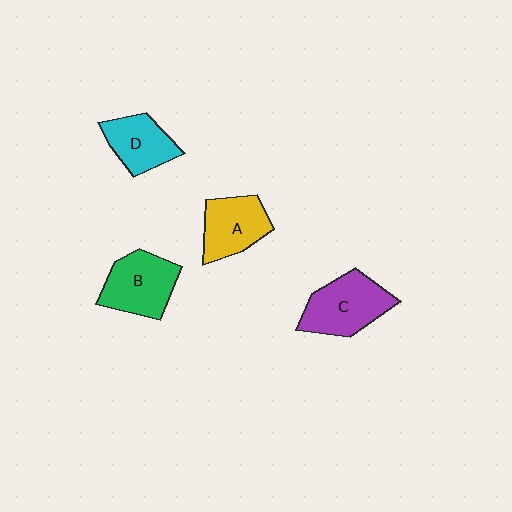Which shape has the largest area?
Shape C (purple).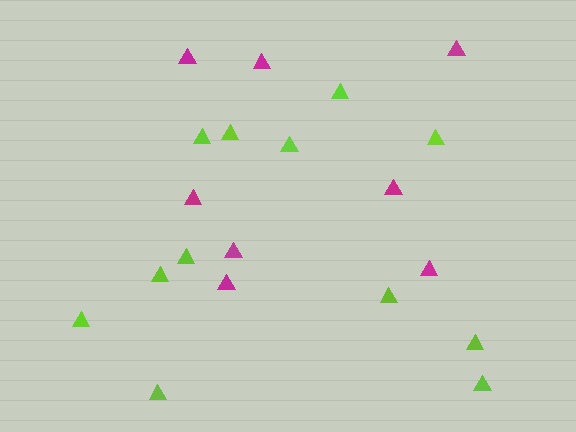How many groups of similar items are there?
There are 2 groups: one group of lime triangles (12) and one group of magenta triangles (8).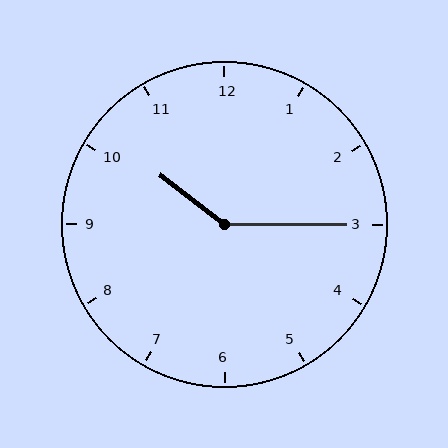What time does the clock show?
10:15.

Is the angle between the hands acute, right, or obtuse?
It is obtuse.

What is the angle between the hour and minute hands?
Approximately 142 degrees.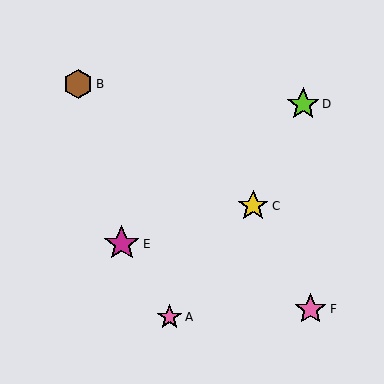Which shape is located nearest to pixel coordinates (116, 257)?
The magenta star (labeled E) at (122, 244) is nearest to that location.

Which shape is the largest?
The magenta star (labeled E) is the largest.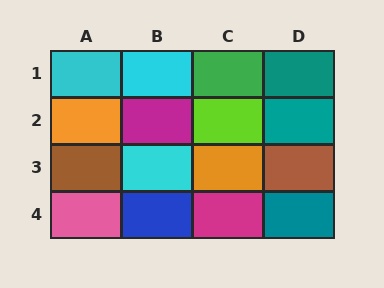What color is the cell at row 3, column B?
Cyan.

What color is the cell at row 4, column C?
Magenta.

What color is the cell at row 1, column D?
Teal.